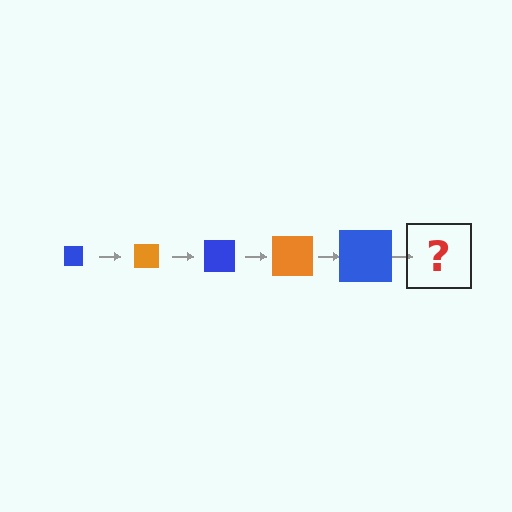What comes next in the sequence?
The next element should be an orange square, larger than the previous one.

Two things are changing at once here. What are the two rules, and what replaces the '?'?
The two rules are that the square grows larger each step and the color cycles through blue and orange. The '?' should be an orange square, larger than the previous one.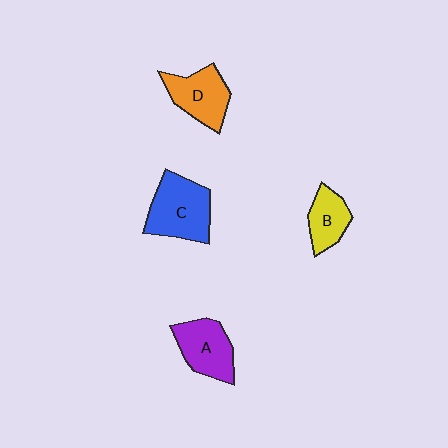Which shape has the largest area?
Shape C (blue).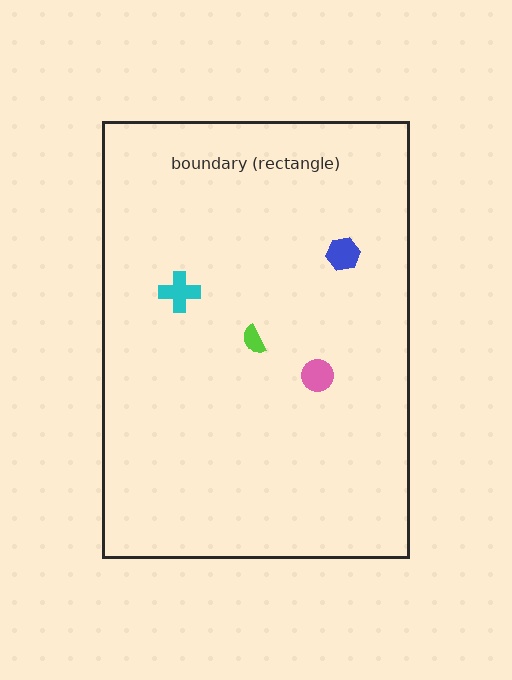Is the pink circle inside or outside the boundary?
Inside.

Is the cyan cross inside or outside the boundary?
Inside.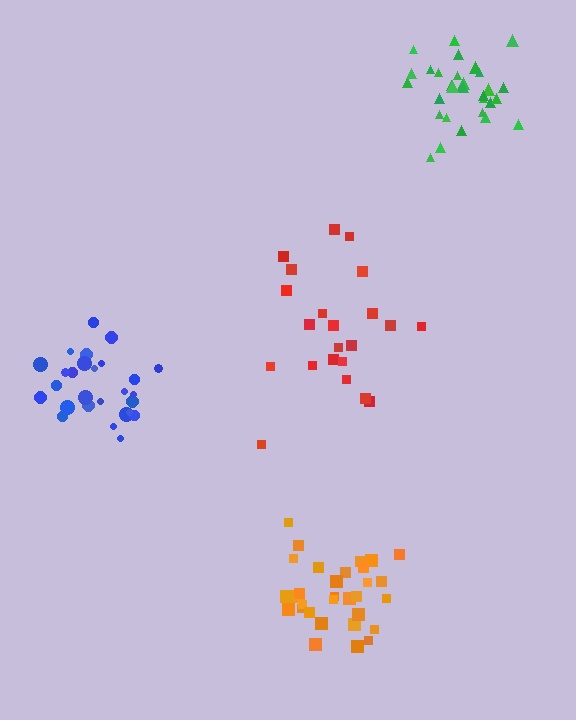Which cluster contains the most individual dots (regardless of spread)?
Orange (31).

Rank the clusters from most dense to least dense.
orange, green, blue, red.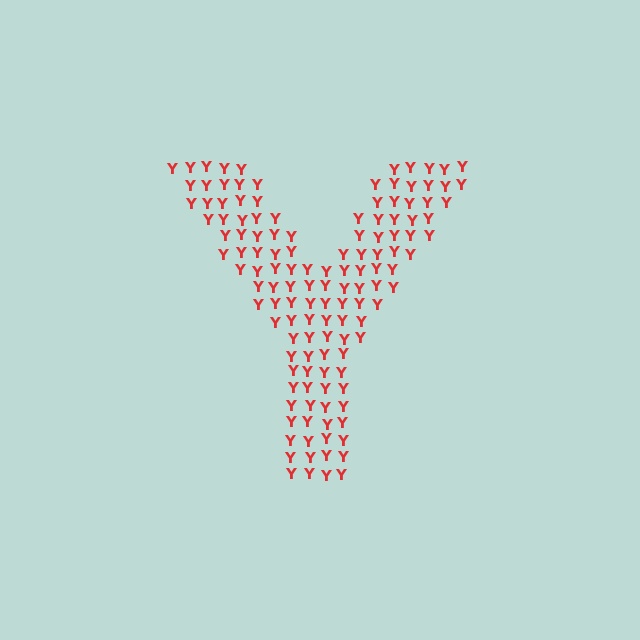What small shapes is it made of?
It is made of small letter Y's.